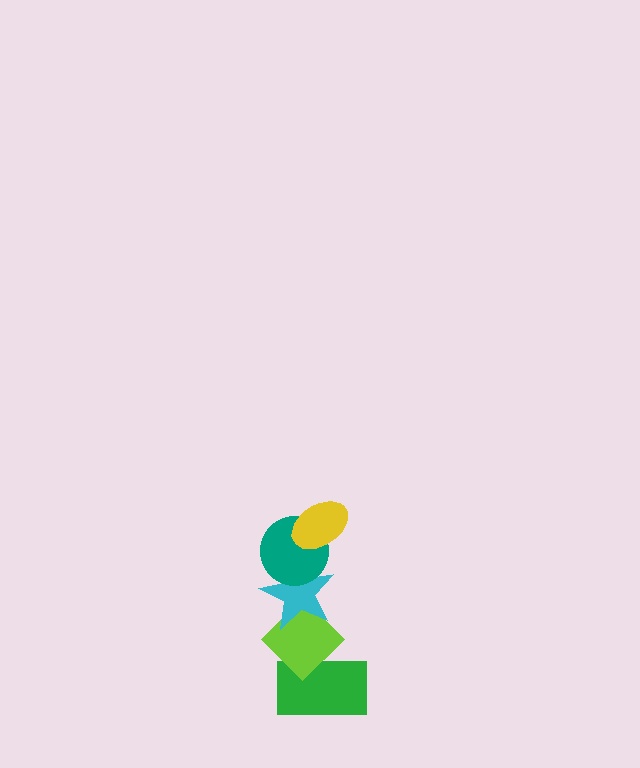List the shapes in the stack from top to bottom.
From top to bottom: the yellow ellipse, the teal circle, the cyan star, the lime diamond, the green rectangle.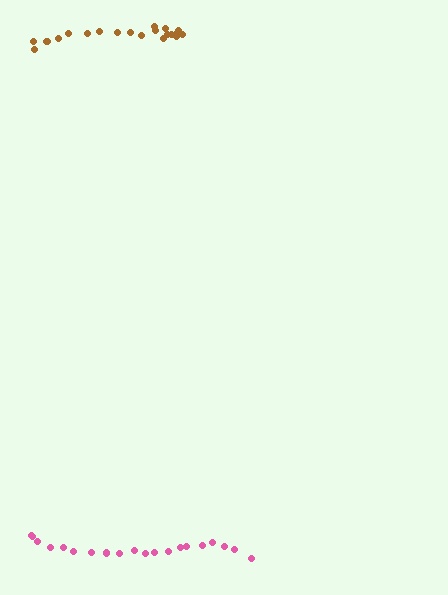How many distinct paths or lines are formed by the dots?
There are 2 distinct paths.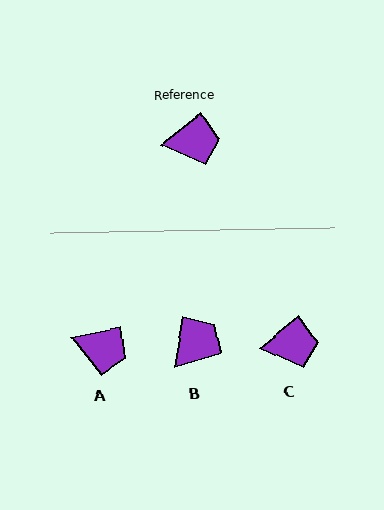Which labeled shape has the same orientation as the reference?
C.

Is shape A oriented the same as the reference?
No, it is off by about 27 degrees.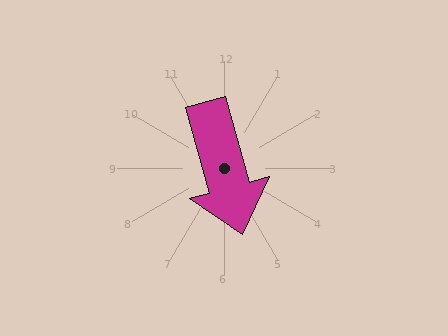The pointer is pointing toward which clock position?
Roughly 5 o'clock.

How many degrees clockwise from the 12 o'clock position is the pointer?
Approximately 165 degrees.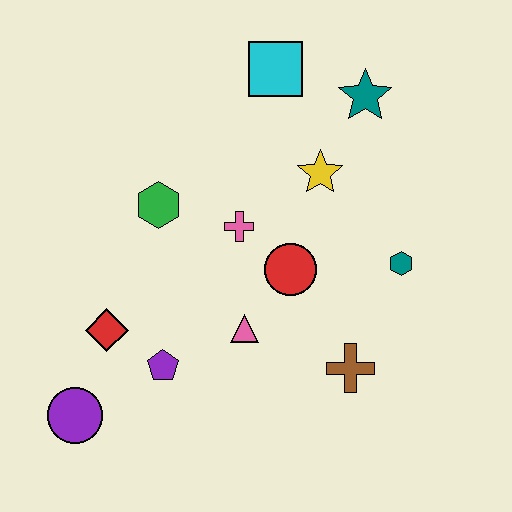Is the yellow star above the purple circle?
Yes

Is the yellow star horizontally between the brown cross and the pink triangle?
Yes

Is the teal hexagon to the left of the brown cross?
No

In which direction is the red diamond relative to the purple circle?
The red diamond is above the purple circle.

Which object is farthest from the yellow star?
The purple circle is farthest from the yellow star.